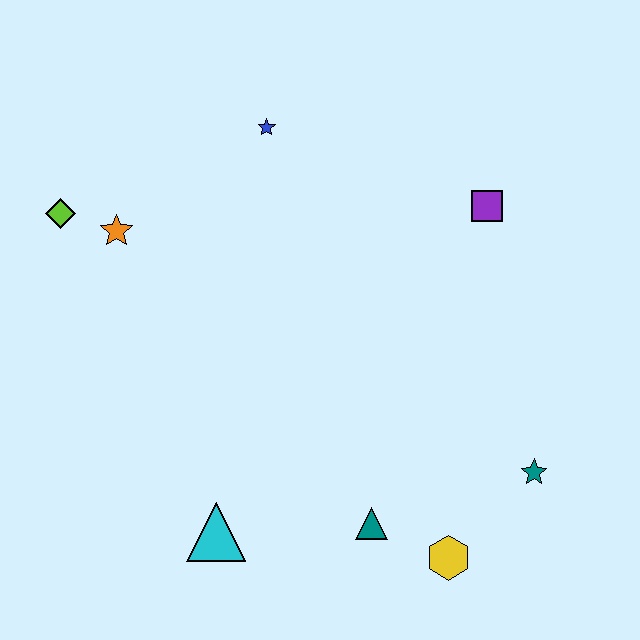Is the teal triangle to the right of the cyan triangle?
Yes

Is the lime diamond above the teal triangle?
Yes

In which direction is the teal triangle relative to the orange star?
The teal triangle is below the orange star.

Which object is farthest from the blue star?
The yellow hexagon is farthest from the blue star.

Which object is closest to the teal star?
The yellow hexagon is closest to the teal star.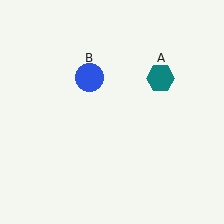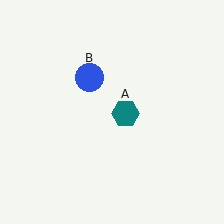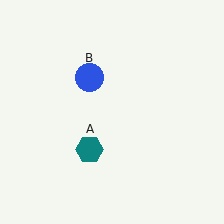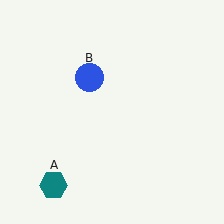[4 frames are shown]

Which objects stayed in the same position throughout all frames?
Blue circle (object B) remained stationary.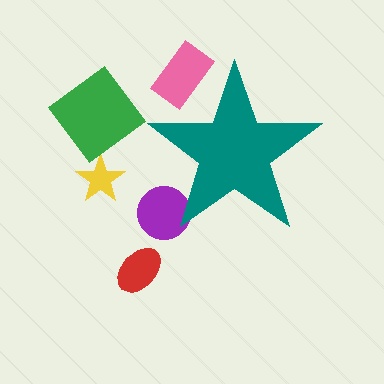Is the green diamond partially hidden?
No, the green diamond is fully visible.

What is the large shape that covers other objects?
A teal star.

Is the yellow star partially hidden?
No, the yellow star is fully visible.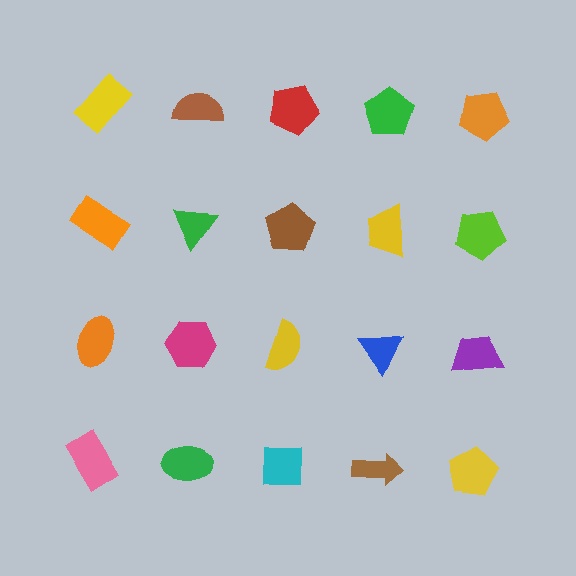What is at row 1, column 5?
An orange pentagon.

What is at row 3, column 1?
An orange ellipse.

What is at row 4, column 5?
A yellow pentagon.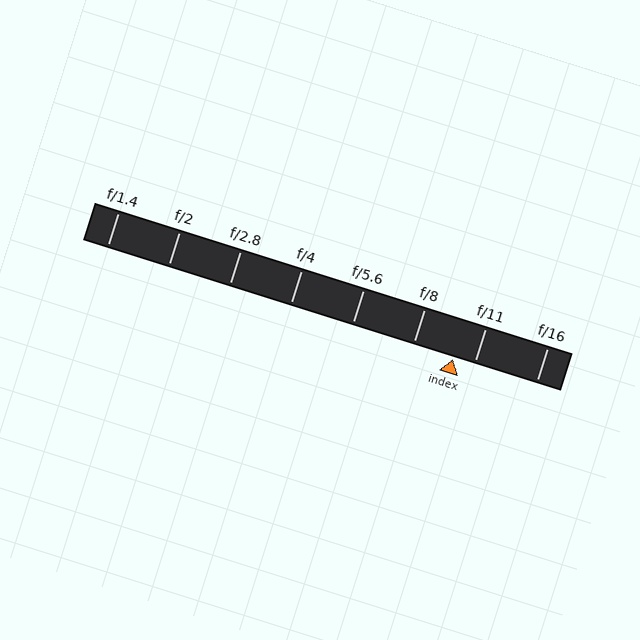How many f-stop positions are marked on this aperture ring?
There are 8 f-stop positions marked.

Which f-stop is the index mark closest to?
The index mark is closest to f/11.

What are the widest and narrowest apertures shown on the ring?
The widest aperture shown is f/1.4 and the narrowest is f/16.